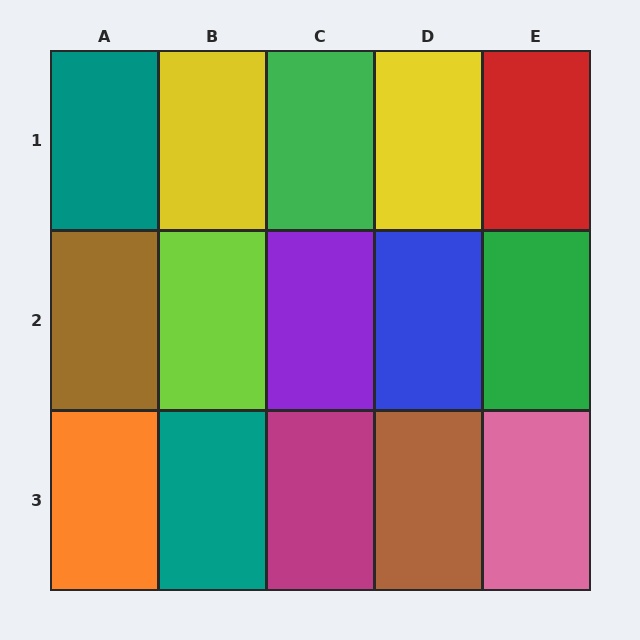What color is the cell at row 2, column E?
Green.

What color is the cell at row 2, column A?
Brown.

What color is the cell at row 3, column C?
Magenta.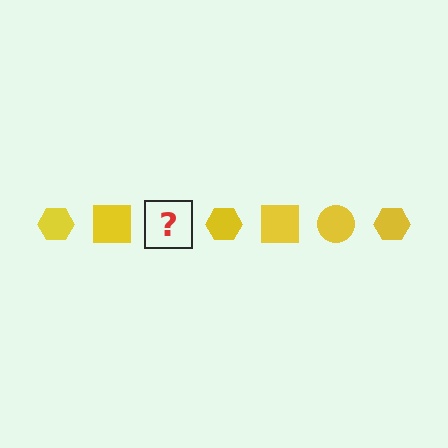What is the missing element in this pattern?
The missing element is a yellow circle.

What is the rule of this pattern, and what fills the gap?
The rule is that the pattern cycles through hexagon, square, circle shapes in yellow. The gap should be filled with a yellow circle.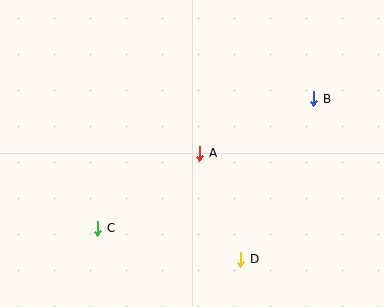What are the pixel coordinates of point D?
Point D is at (241, 259).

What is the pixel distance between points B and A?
The distance between B and A is 127 pixels.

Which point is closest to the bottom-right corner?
Point D is closest to the bottom-right corner.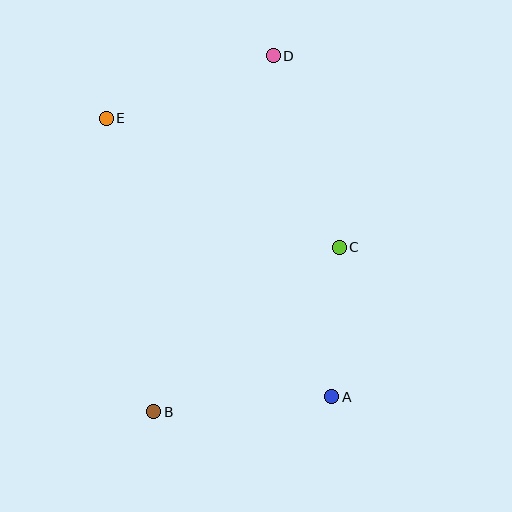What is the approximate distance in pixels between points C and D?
The distance between C and D is approximately 203 pixels.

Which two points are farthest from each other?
Points B and D are farthest from each other.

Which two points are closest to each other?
Points A and C are closest to each other.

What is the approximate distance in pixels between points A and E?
The distance between A and E is approximately 358 pixels.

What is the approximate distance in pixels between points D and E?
The distance between D and E is approximately 178 pixels.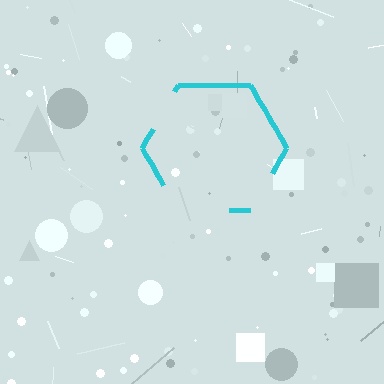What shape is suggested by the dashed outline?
The dashed outline suggests a hexagon.